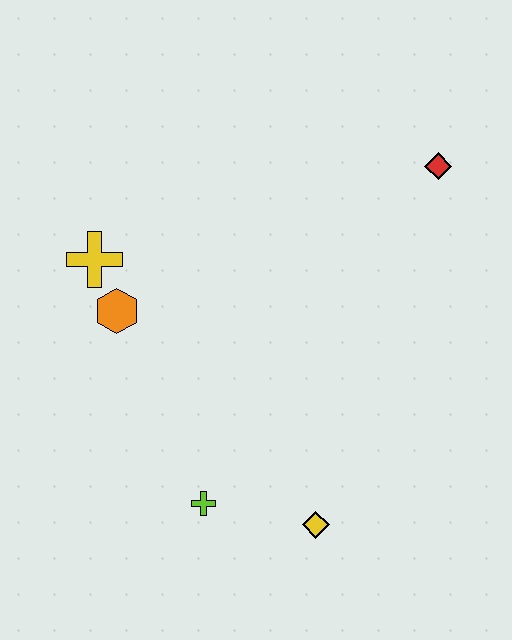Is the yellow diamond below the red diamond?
Yes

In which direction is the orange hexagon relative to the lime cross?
The orange hexagon is above the lime cross.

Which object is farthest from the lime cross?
The red diamond is farthest from the lime cross.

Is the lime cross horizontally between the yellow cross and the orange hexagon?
No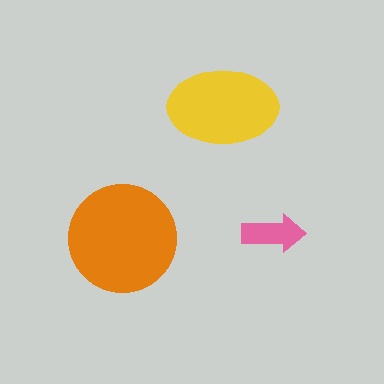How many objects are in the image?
There are 3 objects in the image.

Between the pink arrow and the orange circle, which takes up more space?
The orange circle.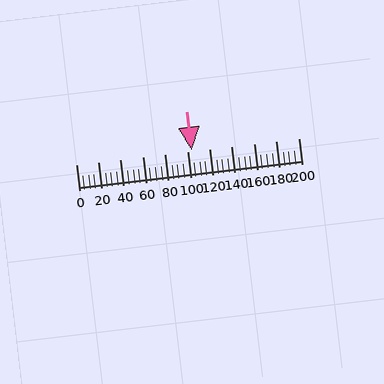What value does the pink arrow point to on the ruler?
The pink arrow points to approximately 104.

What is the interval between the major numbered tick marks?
The major tick marks are spaced 20 units apart.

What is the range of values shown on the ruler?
The ruler shows values from 0 to 200.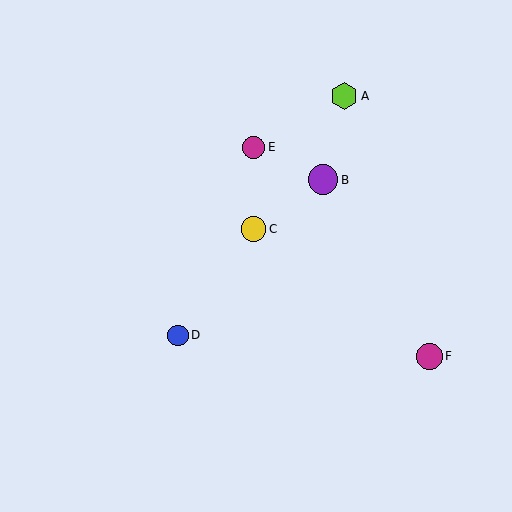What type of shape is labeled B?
Shape B is a purple circle.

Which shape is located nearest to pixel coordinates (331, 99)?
The lime hexagon (labeled A) at (344, 96) is nearest to that location.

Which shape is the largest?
The purple circle (labeled B) is the largest.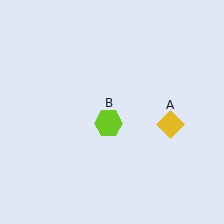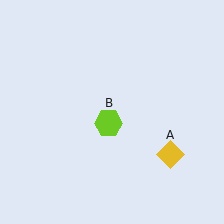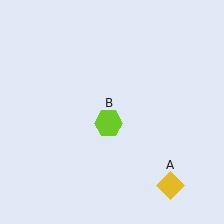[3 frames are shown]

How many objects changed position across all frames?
1 object changed position: yellow diamond (object A).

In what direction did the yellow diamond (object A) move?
The yellow diamond (object A) moved down.